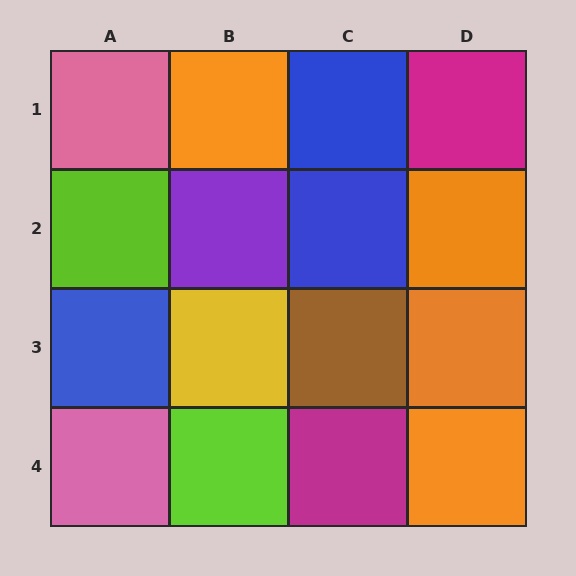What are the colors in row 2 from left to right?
Lime, purple, blue, orange.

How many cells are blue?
3 cells are blue.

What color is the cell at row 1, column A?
Pink.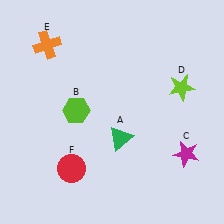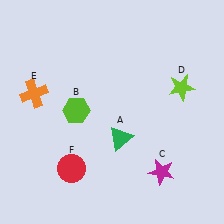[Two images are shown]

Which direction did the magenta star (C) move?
The magenta star (C) moved left.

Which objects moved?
The objects that moved are: the magenta star (C), the orange cross (E).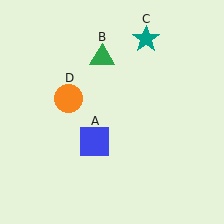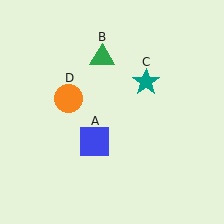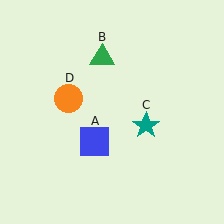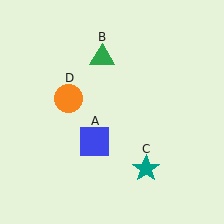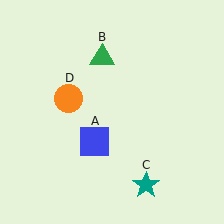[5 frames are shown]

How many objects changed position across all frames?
1 object changed position: teal star (object C).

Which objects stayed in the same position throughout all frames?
Blue square (object A) and green triangle (object B) and orange circle (object D) remained stationary.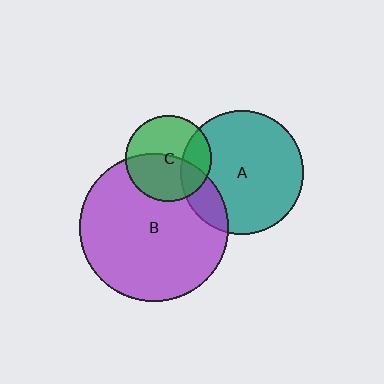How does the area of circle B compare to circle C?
Approximately 3.0 times.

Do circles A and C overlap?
Yes.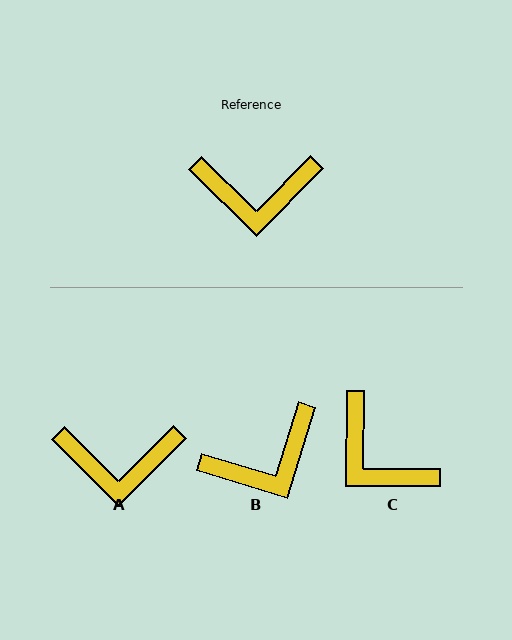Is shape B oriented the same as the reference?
No, it is off by about 28 degrees.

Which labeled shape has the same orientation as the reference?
A.